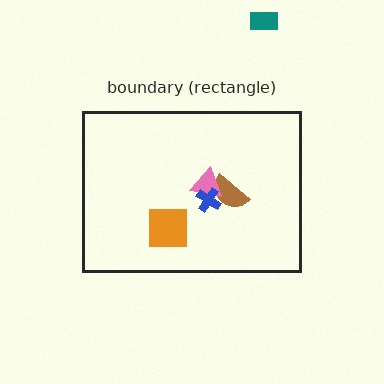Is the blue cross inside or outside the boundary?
Inside.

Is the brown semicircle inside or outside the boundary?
Inside.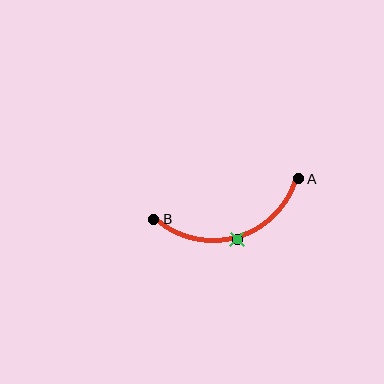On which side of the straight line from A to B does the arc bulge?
The arc bulges below the straight line connecting A and B.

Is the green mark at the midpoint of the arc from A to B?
Yes. The green mark lies on the arc at equal arc-length from both A and B — it is the arc midpoint.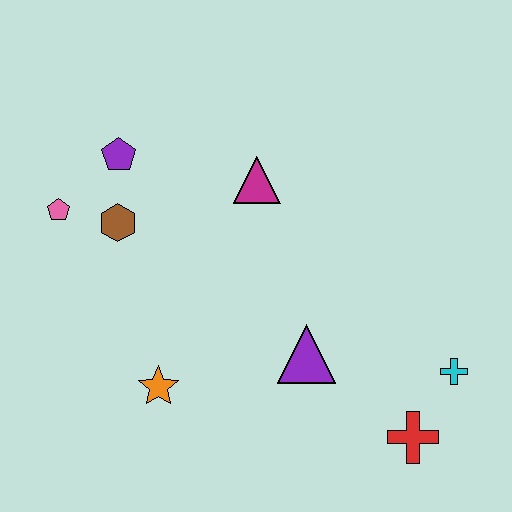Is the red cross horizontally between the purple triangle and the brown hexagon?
No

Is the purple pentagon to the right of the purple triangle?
No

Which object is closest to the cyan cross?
The red cross is closest to the cyan cross.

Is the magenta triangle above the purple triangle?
Yes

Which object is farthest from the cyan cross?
The pink pentagon is farthest from the cyan cross.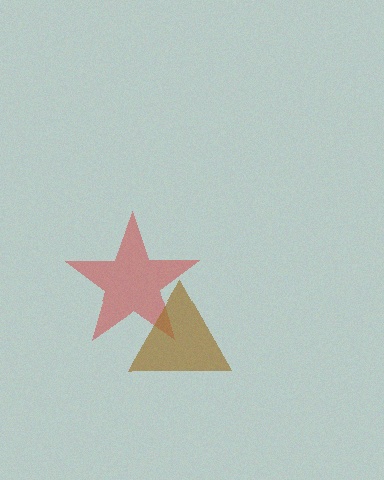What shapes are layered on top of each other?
The layered shapes are: a red star, a brown triangle.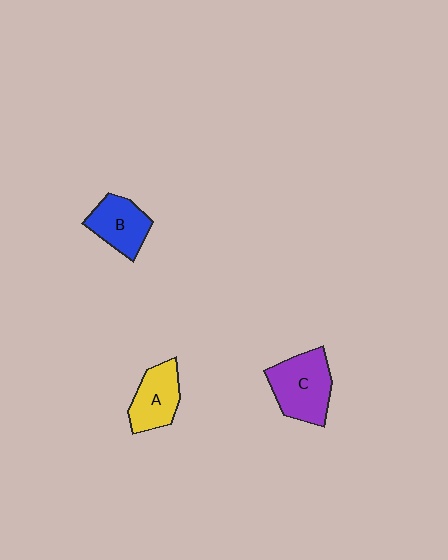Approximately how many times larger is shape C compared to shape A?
Approximately 1.3 times.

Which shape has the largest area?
Shape C (purple).